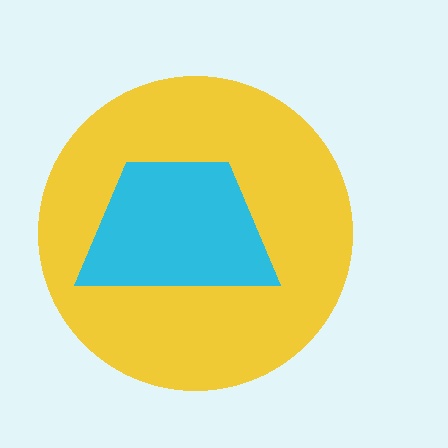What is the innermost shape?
The cyan trapezoid.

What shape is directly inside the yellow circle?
The cyan trapezoid.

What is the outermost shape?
The yellow circle.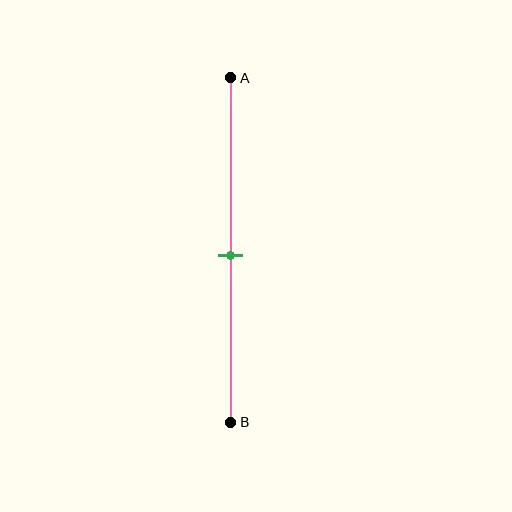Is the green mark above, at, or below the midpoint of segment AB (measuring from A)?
The green mark is approximately at the midpoint of segment AB.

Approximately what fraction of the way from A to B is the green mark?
The green mark is approximately 50% of the way from A to B.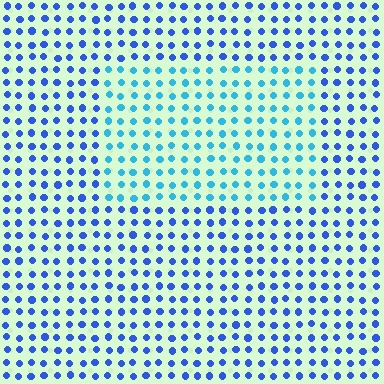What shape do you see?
I see a rectangle.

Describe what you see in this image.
The image is filled with small blue elements in a uniform arrangement. A rectangle-shaped region is visible where the elements are tinted to a slightly different hue, forming a subtle color boundary.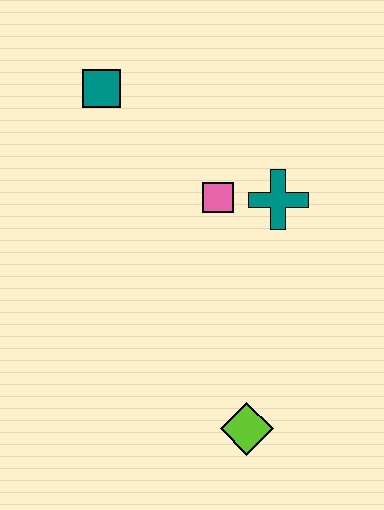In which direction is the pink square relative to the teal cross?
The pink square is to the left of the teal cross.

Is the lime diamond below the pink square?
Yes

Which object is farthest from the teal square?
The lime diamond is farthest from the teal square.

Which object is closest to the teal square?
The pink square is closest to the teal square.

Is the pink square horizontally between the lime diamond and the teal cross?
No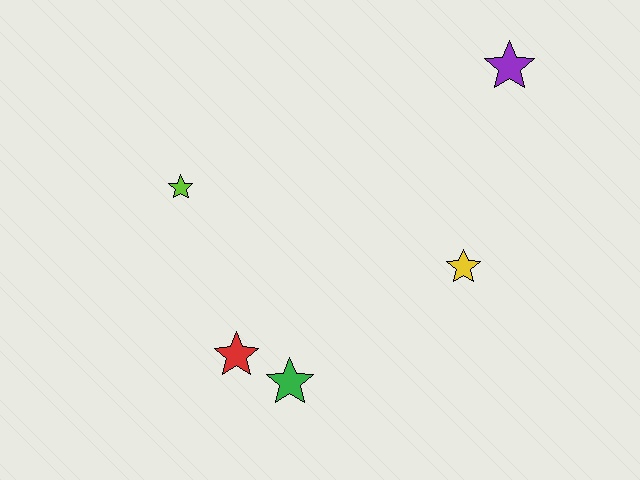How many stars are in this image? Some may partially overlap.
There are 5 stars.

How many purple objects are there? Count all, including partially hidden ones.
There is 1 purple object.